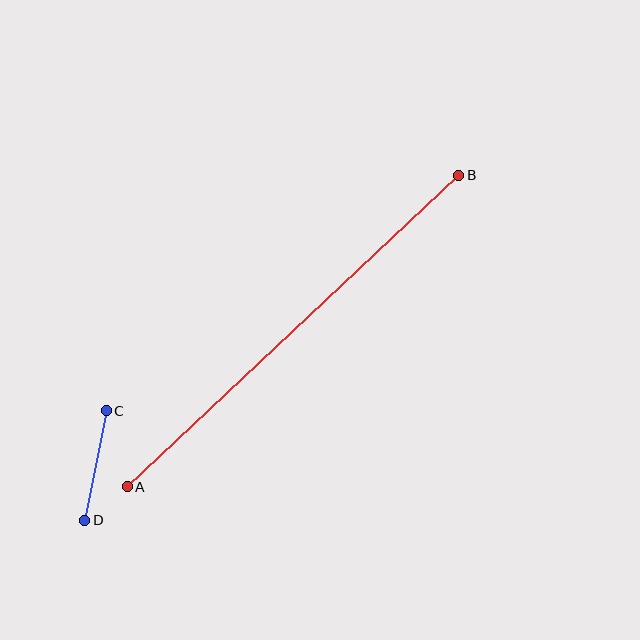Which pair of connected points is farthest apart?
Points A and B are farthest apart.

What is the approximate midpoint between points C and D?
The midpoint is at approximately (96, 465) pixels.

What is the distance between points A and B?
The distance is approximately 455 pixels.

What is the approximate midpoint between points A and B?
The midpoint is at approximately (293, 331) pixels.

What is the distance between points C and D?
The distance is approximately 111 pixels.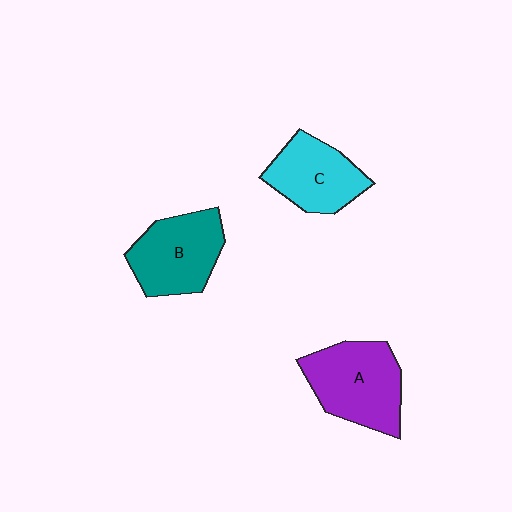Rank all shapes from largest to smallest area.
From largest to smallest: A (purple), B (teal), C (cyan).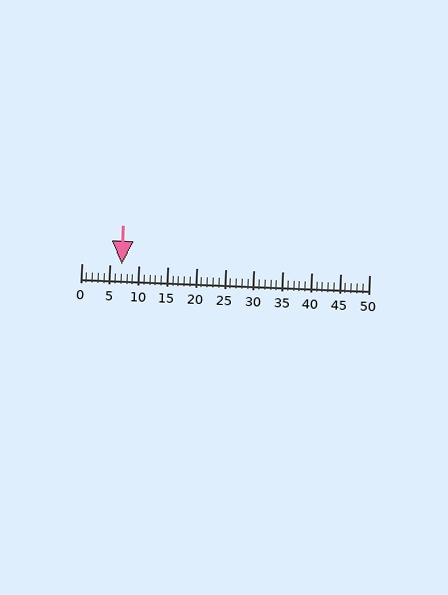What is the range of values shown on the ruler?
The ruler shows values from 0 to 50.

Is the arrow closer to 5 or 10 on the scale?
The arrow is closer to 5.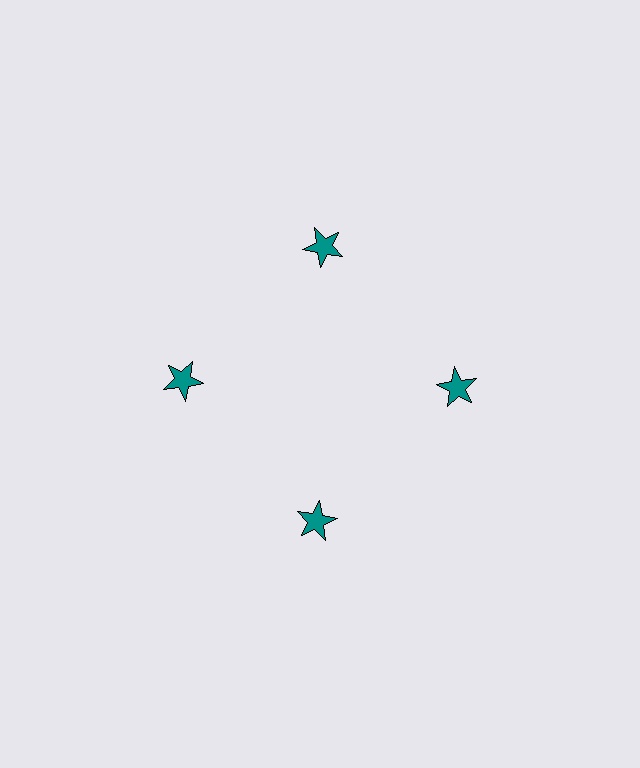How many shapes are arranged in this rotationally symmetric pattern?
There are 4 shapes, arranged in 4 groups of 1.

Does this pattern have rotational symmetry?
Yes, this pattern has 4-fold rotational symmetry. It looks the same after rotating 90 degrees around the center.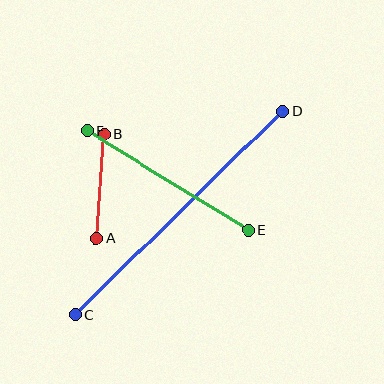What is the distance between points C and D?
The distance is approximately 291 pixels.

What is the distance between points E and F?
The distance is approximately 189 pixels.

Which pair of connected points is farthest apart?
Points C and D are farthest apart.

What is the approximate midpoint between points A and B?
The midpoint is at approximately (100, 186) pixels.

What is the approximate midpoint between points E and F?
The midpoint is at approximately (167, 180) pixels.